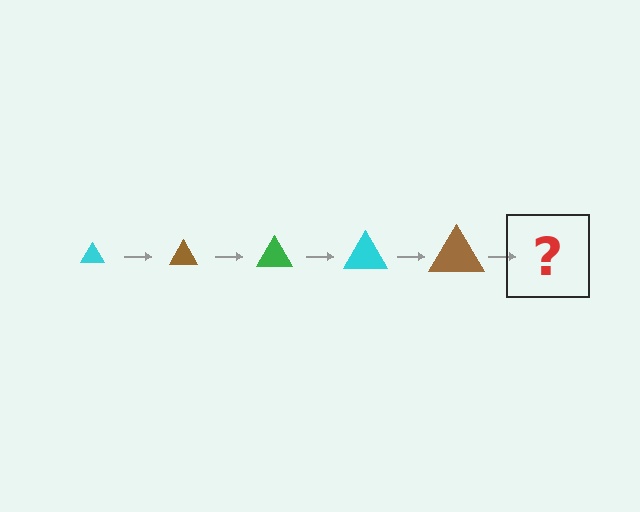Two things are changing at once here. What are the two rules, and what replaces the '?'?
The two rules are that the triangle grows larger each step and the color cycles through cyan, brown, and green. The '?' should be a green triangle, larger than the previous one.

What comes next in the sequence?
The next element should be a green triangle, larger than the previous one.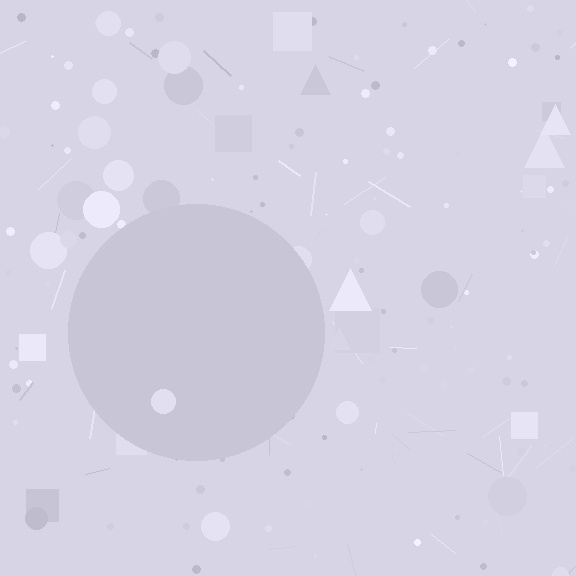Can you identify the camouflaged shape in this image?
The camouflaged shape is a circle.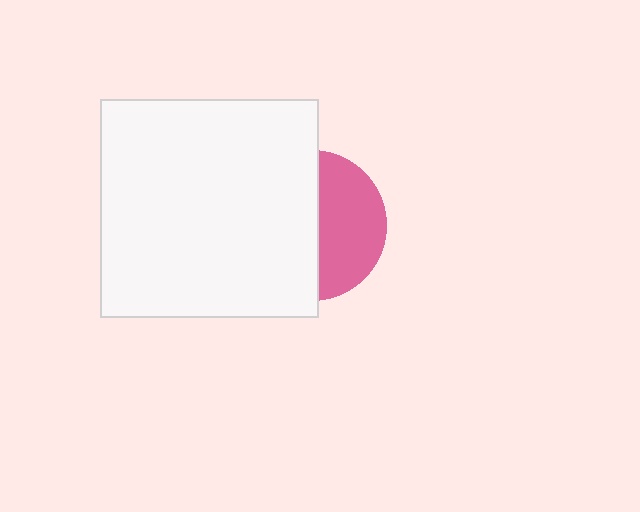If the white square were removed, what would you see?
You would see the complete pink circle.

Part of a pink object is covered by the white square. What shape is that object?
It is a circle.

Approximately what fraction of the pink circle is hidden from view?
Roughly 57% of the pink circle is hidden behind the white square.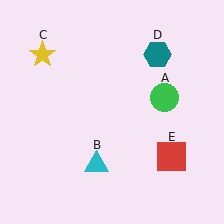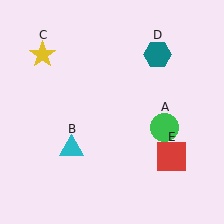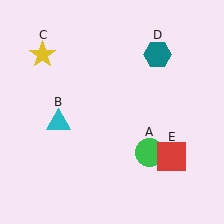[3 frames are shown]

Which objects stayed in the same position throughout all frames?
Yellow star (object C) and teal hexagon (object D) and red square (object E) remained stationary.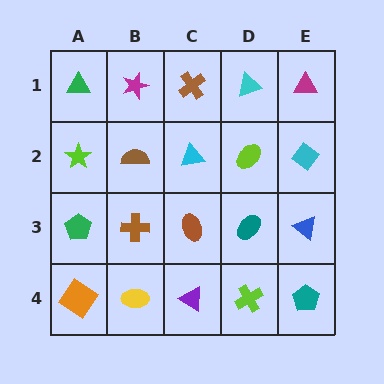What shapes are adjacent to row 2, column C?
A brown cross (row 1, column C), a brown ellipse (row 3, column C), a brown semicircle (row 2, column B), a lime ellipse (row 2, column D).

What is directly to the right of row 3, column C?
A teal ellipse.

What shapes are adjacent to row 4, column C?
A brown ellipse (row 3, column C), a yellow ellipse (row 4, column B), a lime cross (row 4, column D).